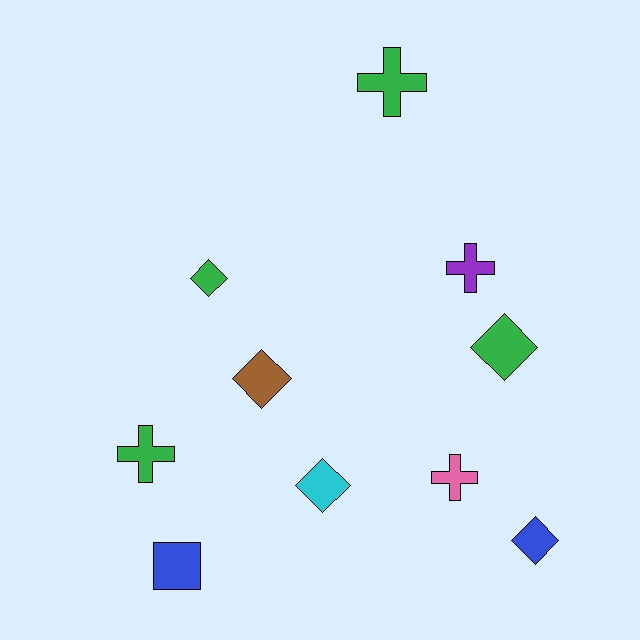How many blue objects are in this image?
There are 2 blue objects.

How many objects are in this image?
There are 10 objects.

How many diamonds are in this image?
There are 5 diamonds.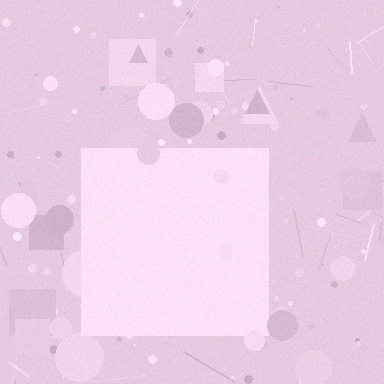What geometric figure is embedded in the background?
A square is embedded in the background.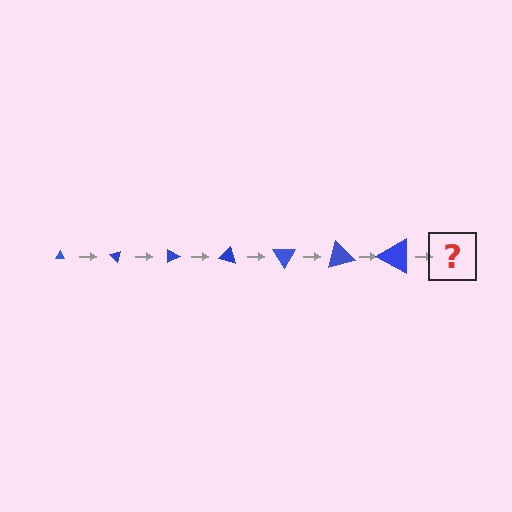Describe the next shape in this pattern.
It should be a triangle, larger than the previous one and rotated 315 degrees from the start.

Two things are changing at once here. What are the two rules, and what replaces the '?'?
The two rules are that the triangle grows larger each step and it rotates 45 degrees each step. The '?' should be a triangle, larger than the previous one and rotated 315 degrees from the start.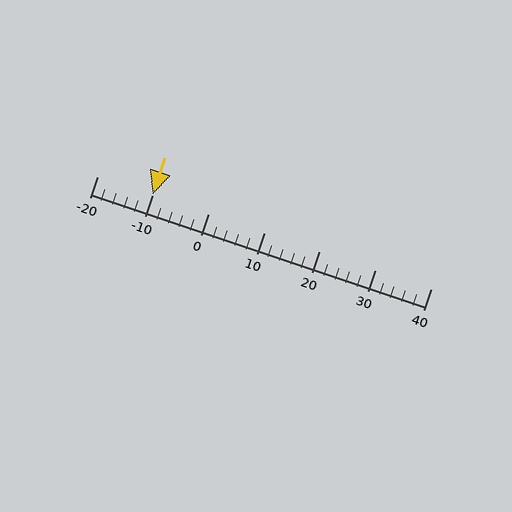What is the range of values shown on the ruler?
The ruler shows values from -20 to 40.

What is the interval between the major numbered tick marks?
The major tick marks are spaced 10 units apart.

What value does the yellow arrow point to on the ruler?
The yellow arrow points to approximately -10.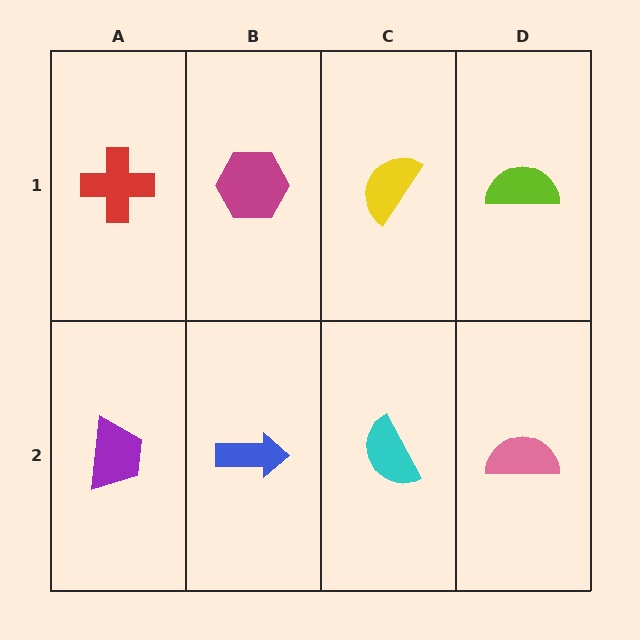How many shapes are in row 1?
4 shapes.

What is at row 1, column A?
A red cross.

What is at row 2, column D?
A pink semicircle.